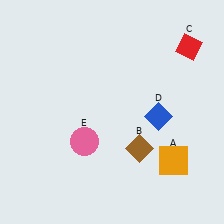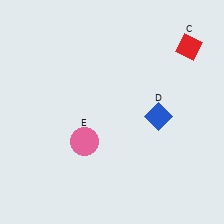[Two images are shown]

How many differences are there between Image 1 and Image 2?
There are 2 differences between the two images.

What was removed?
The brown diamond (B), the orange square (A) were removed in Image 2.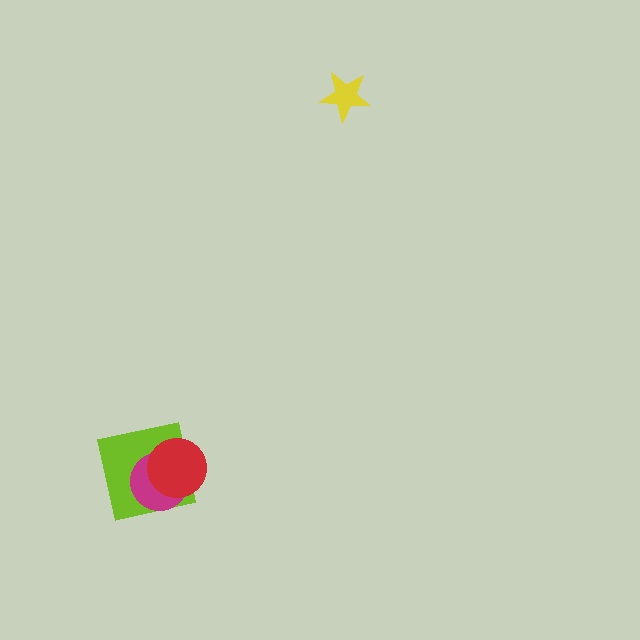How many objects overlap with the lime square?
2 objects overlap with the lime square.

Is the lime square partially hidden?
Yes, it is partially covered by another shape.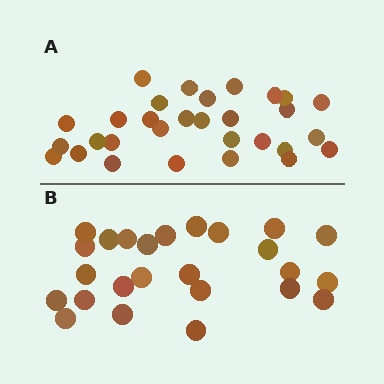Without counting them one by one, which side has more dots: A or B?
Region A (the top region) has more dots.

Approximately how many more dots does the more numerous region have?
Region A has about 5 more dots than region B.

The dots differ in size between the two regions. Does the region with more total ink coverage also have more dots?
No. Region B has more total ink coverage because its dots are larger, but region A actually contains more individual dots. Total area can be misleading — the number of items is what matters here.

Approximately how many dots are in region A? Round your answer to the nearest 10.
About 30 dots.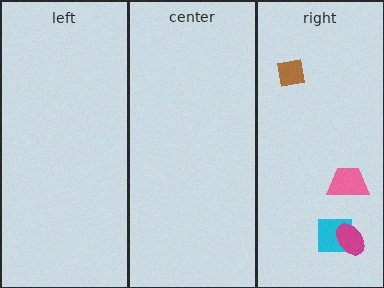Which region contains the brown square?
The right region.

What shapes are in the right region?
The cyan square, the magenta ellipse, the pink trapezoid, the brown square.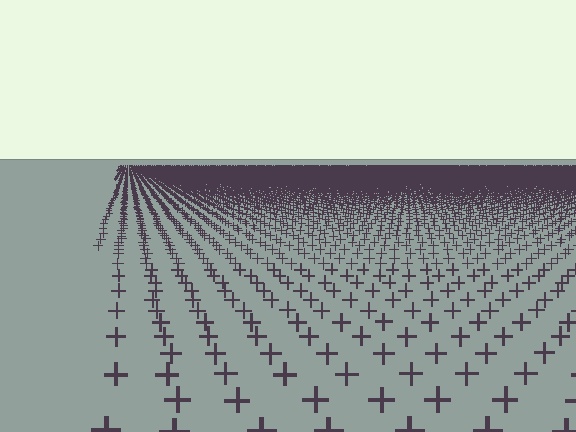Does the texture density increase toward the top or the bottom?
Density increases toward the top.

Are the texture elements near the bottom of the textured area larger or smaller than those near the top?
Larger. Near the bottom, elements are closer to the viewer and appear at a bigger on-screen size.